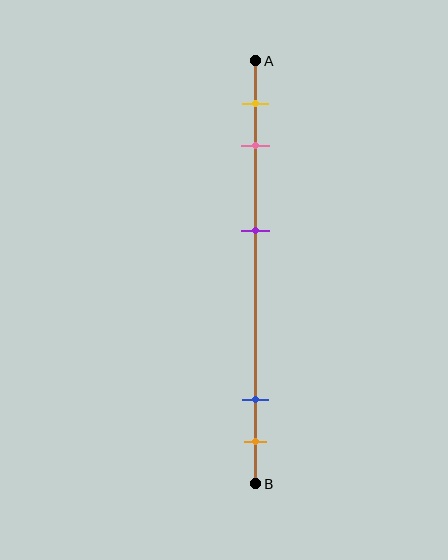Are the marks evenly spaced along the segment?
No, the marks are not evenly spaced.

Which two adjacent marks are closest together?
The blue and orange marks are the closest adjacent pair.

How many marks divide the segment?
There are 5 marks dividing the segment.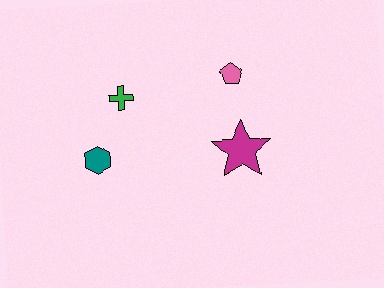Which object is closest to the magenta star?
The pink pentagon is closest to the magenta star.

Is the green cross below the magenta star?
No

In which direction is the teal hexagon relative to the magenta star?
The teal hexagon is to the left of the magenta star.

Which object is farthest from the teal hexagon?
The pink pentagon is farthest from the teal hexagon.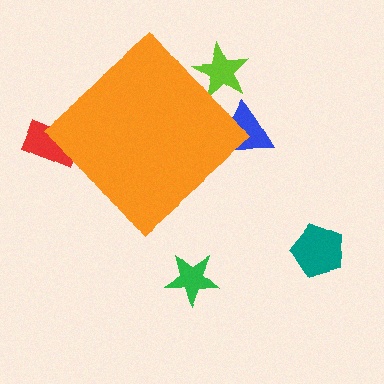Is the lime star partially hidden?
Yes, the lime star is partially hidden behind the orange diamond.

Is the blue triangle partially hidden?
Yes, the blue triangle is partially hidden behind the orange diamond.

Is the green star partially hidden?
No, the green star is fully visible.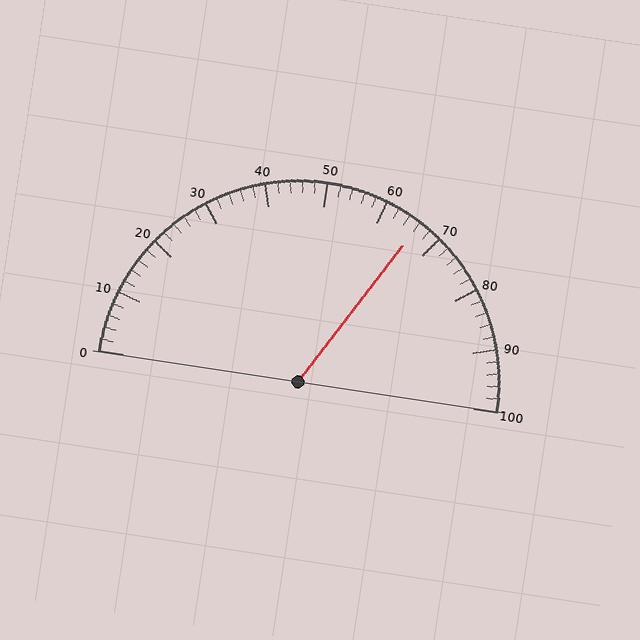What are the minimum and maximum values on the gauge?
The gauge ranges from 0 to 100.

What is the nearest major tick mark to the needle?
The nearest major tick mark is 70.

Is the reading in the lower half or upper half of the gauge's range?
The reading is in the upper half of the range (0 to 100).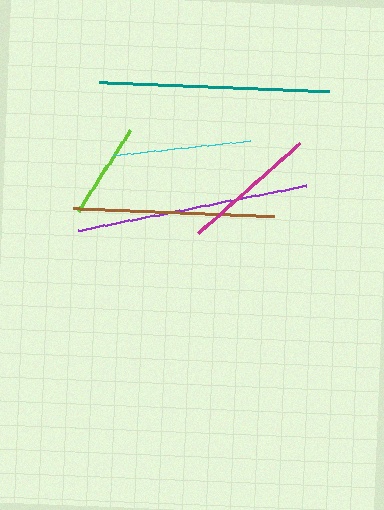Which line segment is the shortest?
The lime line is the shortest at approximately 96 pixels.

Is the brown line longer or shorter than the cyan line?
The brown line is longer than the cyan line.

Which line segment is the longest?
The purple line is the longest at approximately 233 pixels.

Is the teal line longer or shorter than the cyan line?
The teal line is longer than the cyan line.